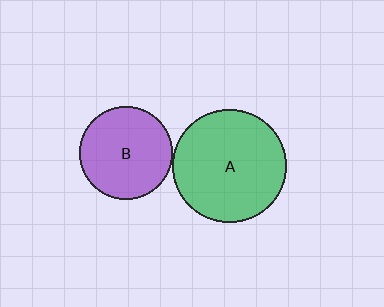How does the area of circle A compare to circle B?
Approximately 1.5 times.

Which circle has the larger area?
Circle A (green).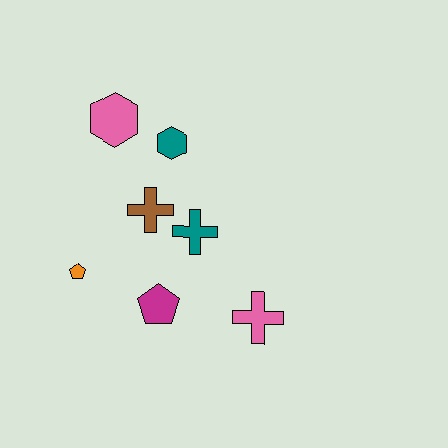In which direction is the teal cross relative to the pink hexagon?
The teal cross is below the pink hexagon.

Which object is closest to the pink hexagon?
The teal hexagon is closest to the pink hexagon.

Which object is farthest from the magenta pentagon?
The pink hexagon is farthest from the magenta pentagon.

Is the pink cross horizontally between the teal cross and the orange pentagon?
No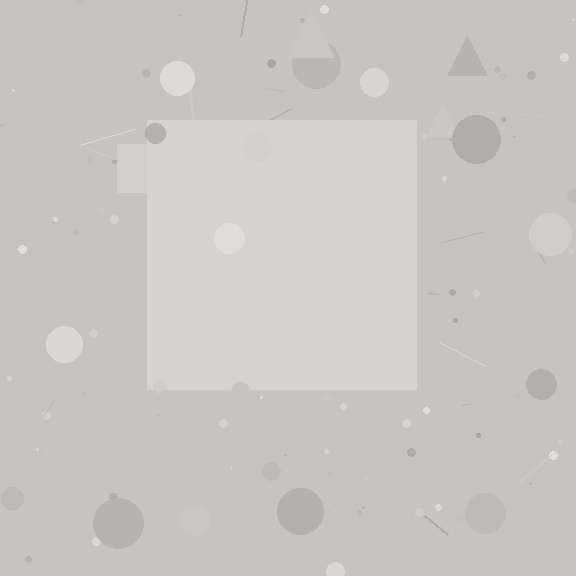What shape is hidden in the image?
A square is hidden in the image.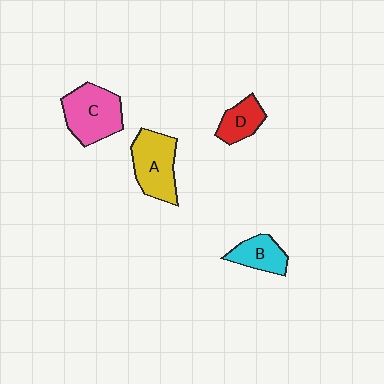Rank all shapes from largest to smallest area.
From largest to smallest: C (pink), A (yellow), B (cyan), D (red).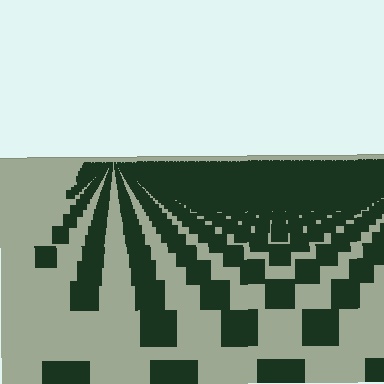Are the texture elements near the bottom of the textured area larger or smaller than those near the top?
Larger. Near the bottom, elements are closer to the viewer and appear at a bigger on-screen size.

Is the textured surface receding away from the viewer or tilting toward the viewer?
The surface is receding away from the viewer. Texture elements get smaller and denser toward the top.